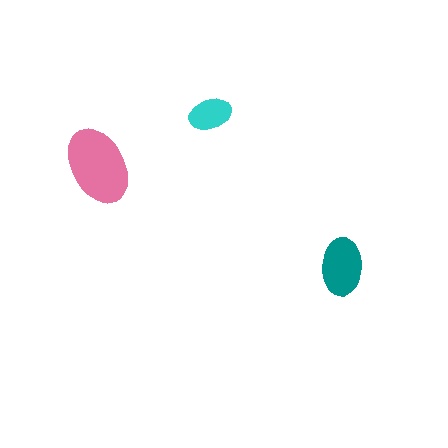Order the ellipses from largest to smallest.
the pink one, the teal one, the cyan one.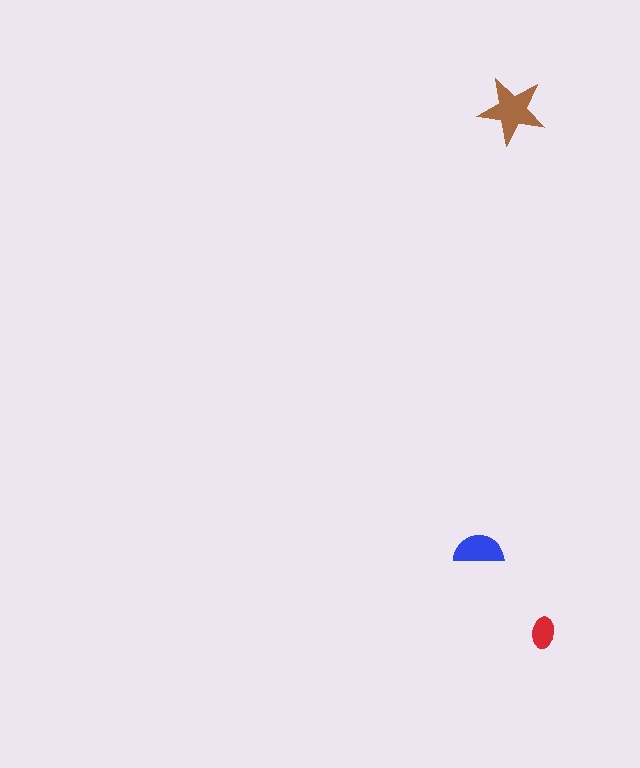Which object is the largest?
The brown star.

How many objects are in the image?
There are 3 objects in the image.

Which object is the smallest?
The red ellipse.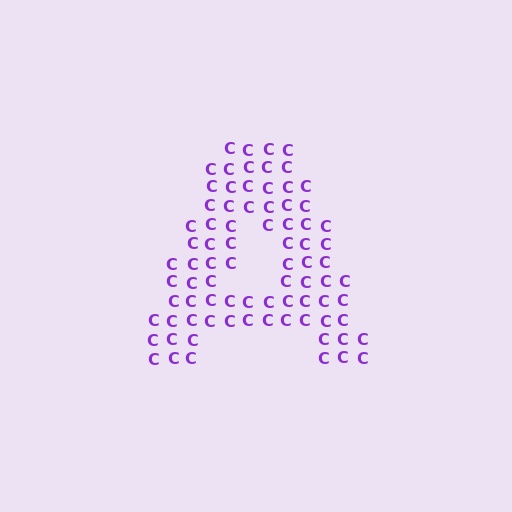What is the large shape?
The large shape is the letter A.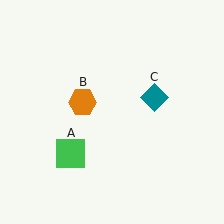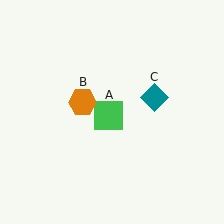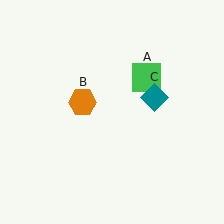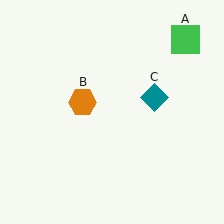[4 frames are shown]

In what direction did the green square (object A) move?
The green square (object A) moved up and to the right.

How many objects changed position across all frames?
1 object changed position: green square (object A).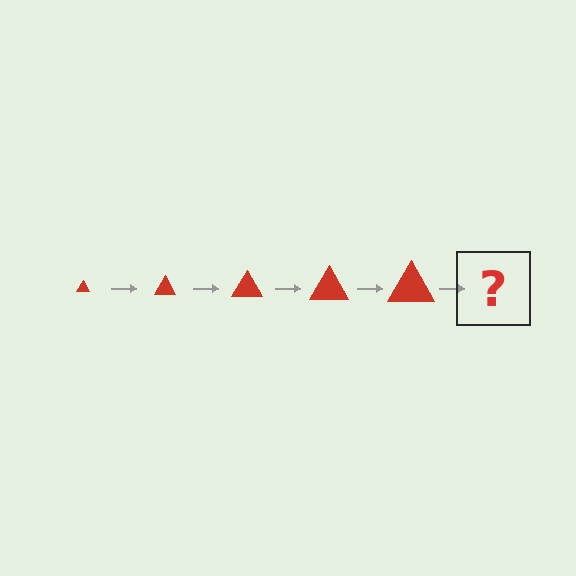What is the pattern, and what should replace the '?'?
The pattern is that the triangle gets progressively larger each step. The '?' should be a red triangle, larger than the previous one.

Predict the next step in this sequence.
The next step is a red triangle, larger than the previous one.